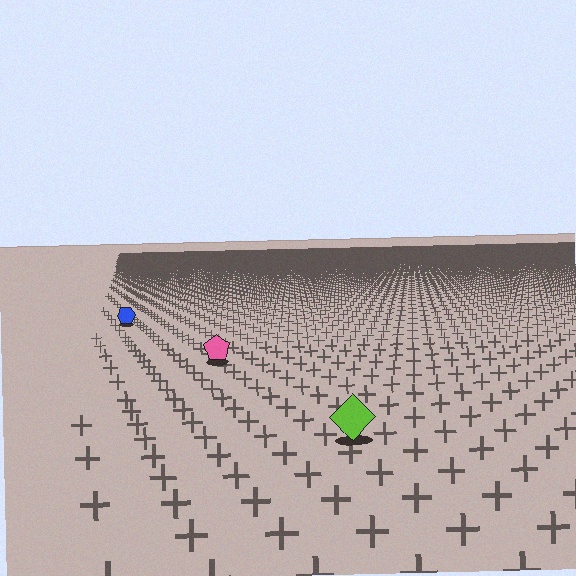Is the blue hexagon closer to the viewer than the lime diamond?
No. The lime diamond is closer — you can tell from the texture gradient: the ground texture is coarser near it.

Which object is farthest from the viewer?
The blue hexagon is farthest from the viewer. It appears smaller and the ground texture around it is denser.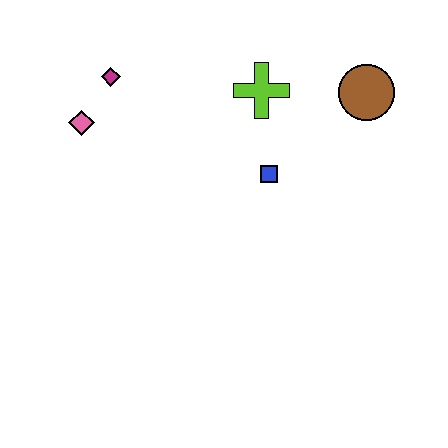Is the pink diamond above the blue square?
Yes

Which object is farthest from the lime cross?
The pink diamond is farthest from the lime cross.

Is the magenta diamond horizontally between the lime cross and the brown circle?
No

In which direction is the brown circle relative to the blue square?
The brown circle is to the right of the blue square.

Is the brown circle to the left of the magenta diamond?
No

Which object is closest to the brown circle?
The lime cross is closest to the brown circle.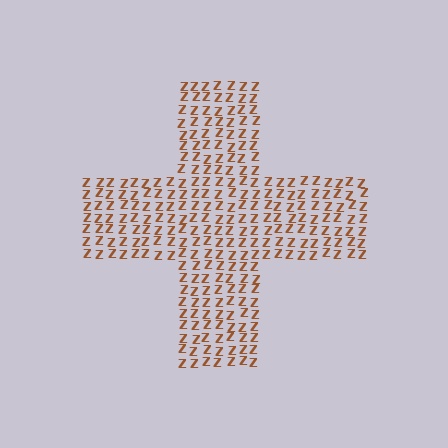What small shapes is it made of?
It is made of small letter Z's.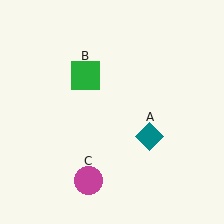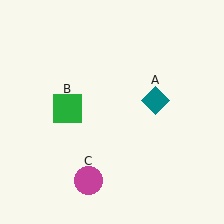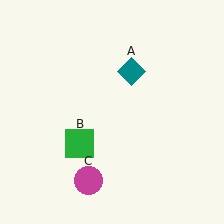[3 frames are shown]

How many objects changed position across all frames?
2 objects changed position: teal diamond (object A), green square (object B).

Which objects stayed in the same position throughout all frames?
Magenta circle (object C) remained stationary.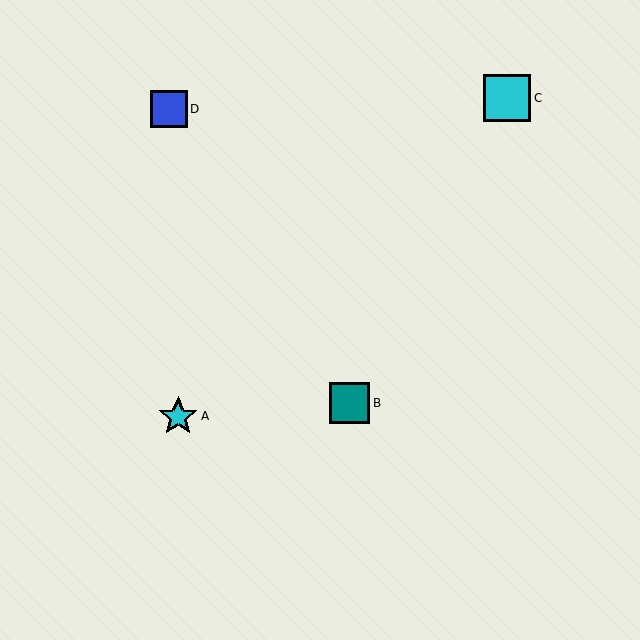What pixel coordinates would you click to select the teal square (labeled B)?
Click at (349, 403) to select the teal square B.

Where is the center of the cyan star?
The center of the cyan star is at (178, 416).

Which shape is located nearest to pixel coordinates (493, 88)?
The cyan square (labeled C) at (507, 98) is nearest to that location.